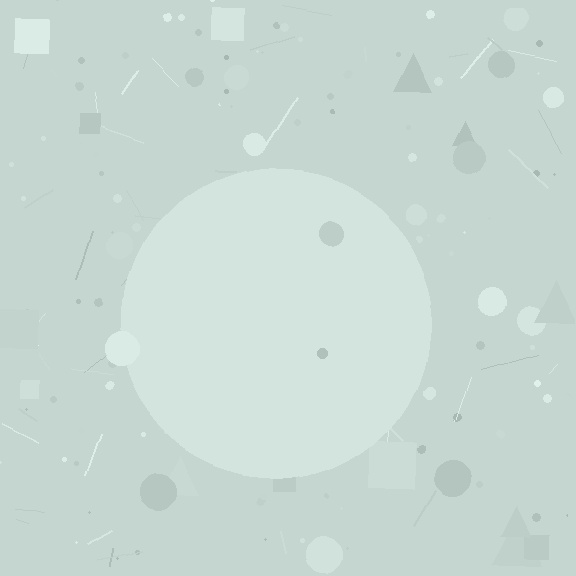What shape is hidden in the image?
A circle is hidden in the image.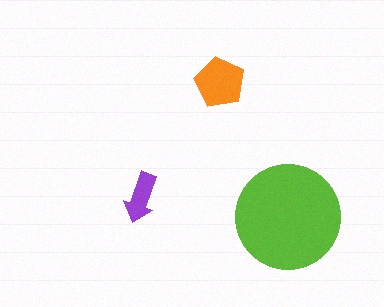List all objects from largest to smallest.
The lime circle, the orange pentagon, the purple arrow.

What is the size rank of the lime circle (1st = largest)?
1st.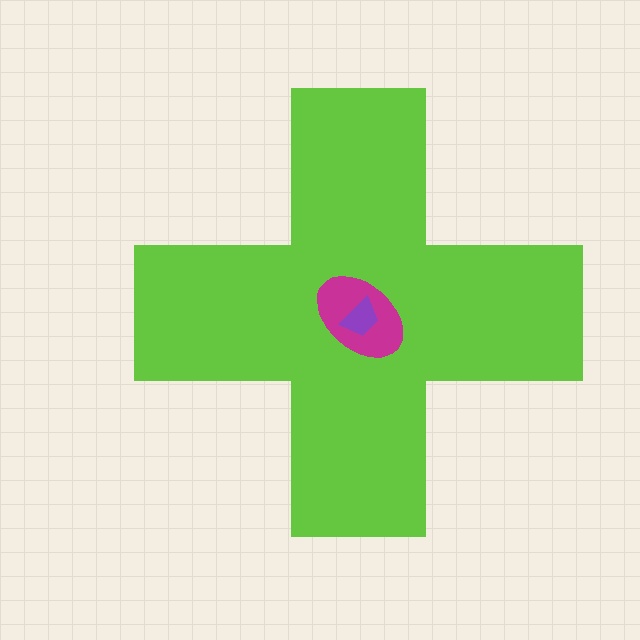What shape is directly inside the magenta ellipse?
The purple trapezoid.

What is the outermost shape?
The lime cross.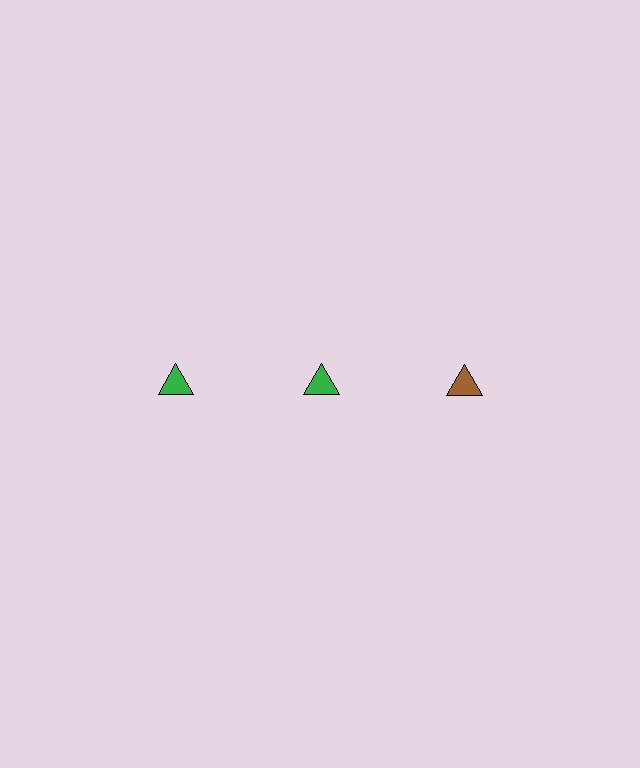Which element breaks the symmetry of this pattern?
The brown triangle in the top row, center column breaks the symmetry. All other shapes are green triangles.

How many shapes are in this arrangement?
There are 3 shapes arranged in a grid pattern.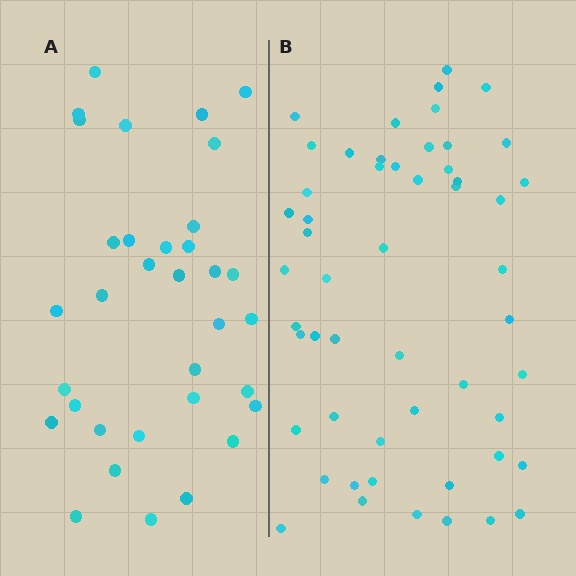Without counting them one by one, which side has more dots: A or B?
Region B (the right region) has more dots.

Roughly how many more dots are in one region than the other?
Region B has approximately 20 more dots than region A.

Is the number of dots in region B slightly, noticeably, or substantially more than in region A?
Region B has substantially more. The ratio is roughly 1.6 to 1.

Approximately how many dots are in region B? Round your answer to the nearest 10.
About 50 dots. (The exact count is 53, which rounds to 50.)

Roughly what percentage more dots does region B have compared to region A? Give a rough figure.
About 55% more.